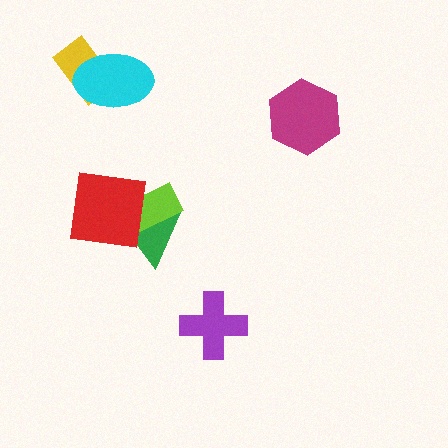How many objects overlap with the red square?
2 objects overlap with the red square.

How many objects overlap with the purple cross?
0 objects overlap with the purple cross.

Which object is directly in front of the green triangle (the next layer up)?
The lime rectangle is directly in front of the green triangle.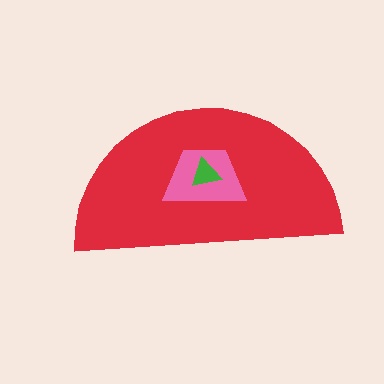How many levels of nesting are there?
3.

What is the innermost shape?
The green triangle.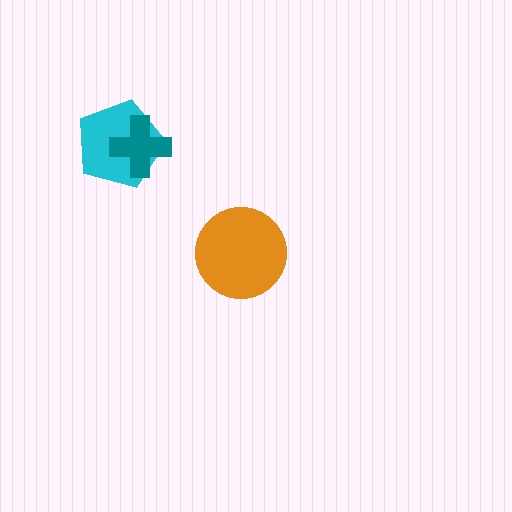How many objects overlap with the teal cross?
1 object overlaps with the teal cross.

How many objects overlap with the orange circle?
0 objects overlap with the orange circle.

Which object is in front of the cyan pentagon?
The teal cross is in front of the cyan pentagon.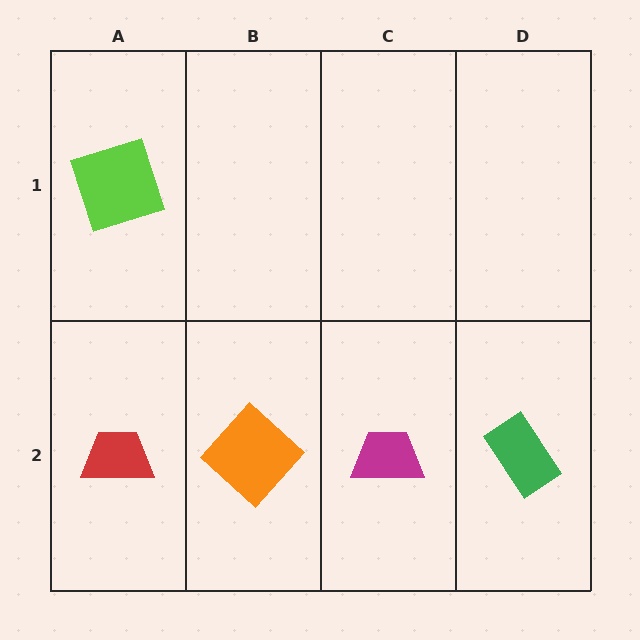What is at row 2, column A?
A red trapezoid.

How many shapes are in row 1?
1 shape.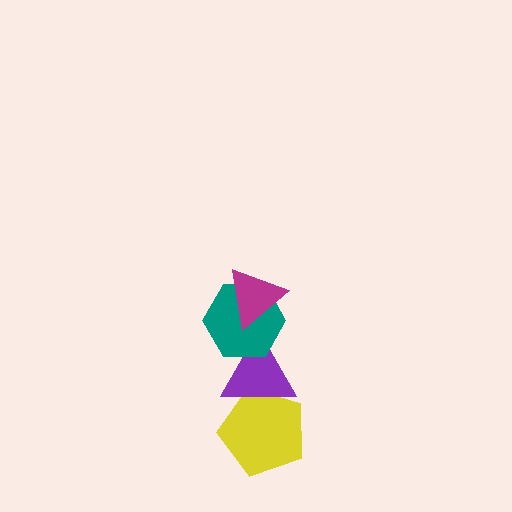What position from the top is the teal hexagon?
The teal hexagon is 2nd from the top.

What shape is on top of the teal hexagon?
The magenta triangle is on top of the teal hexagon.